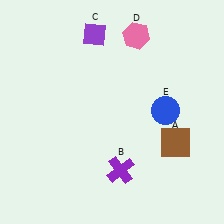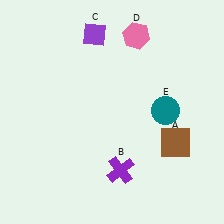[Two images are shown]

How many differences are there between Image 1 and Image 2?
There is 1 difference between the two images.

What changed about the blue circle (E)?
In Image 1, E is blue. In Image 2, it changed to teal.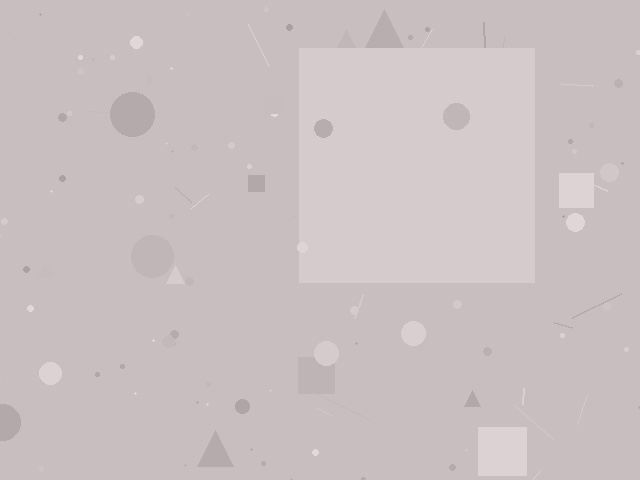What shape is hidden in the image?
A square is hidden in the image.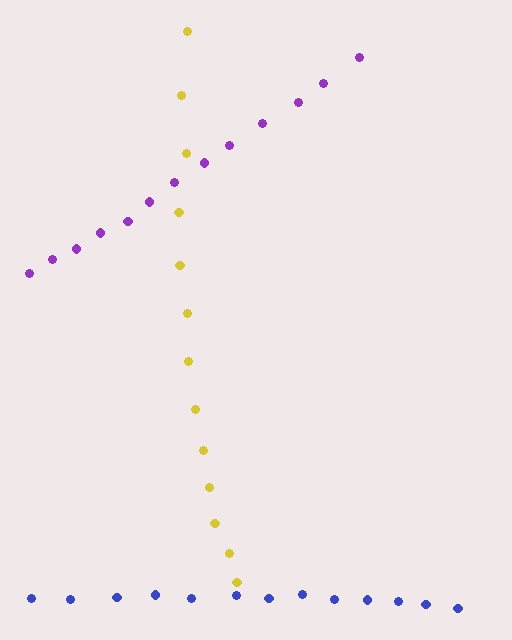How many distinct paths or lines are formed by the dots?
There are 3 distinct paths.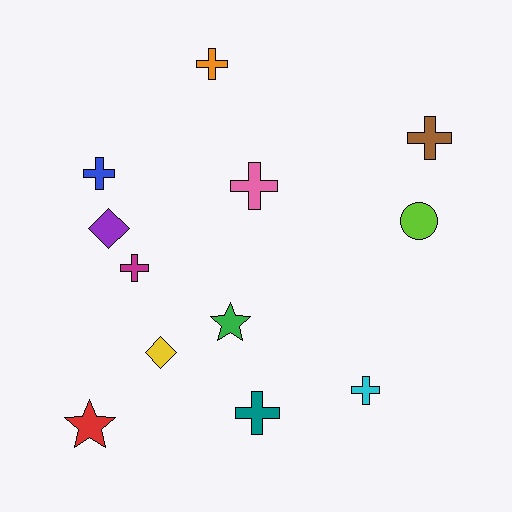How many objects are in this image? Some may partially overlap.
There are 12 objects.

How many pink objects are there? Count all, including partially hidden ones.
There is 1 pink object.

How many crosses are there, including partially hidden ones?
There are 7 crosses.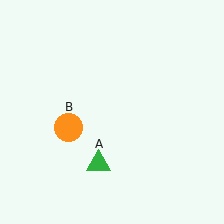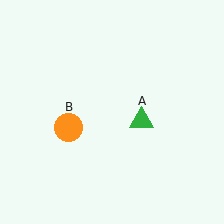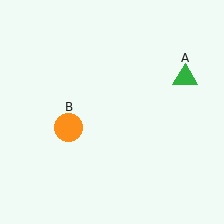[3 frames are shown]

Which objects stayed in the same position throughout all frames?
Orange circle (object B) remained stationary.